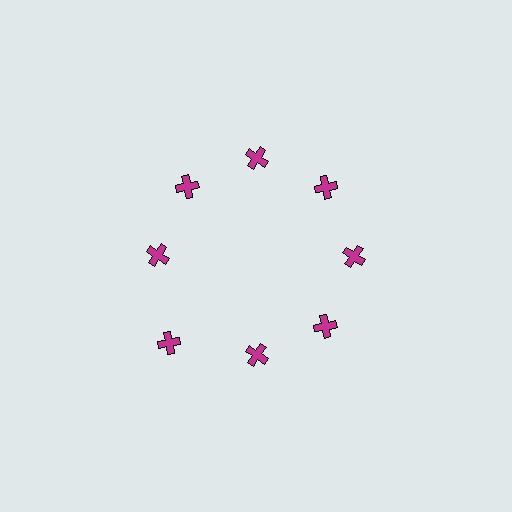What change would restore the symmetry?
The symmetry would be restored by moving it inward, back onto the ring so that all 8 crosses sit at equal angles and equal distance from the center.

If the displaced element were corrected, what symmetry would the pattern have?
It would have 8-fold rotational symmetry — the pattern would map onto itself every 45 degrees.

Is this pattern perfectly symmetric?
No. The 8 magenta crosses are arranged in a ring, but one element near the 8 o'clock position is pushed outward from the center, breaking the 8-fold rotational symmetry.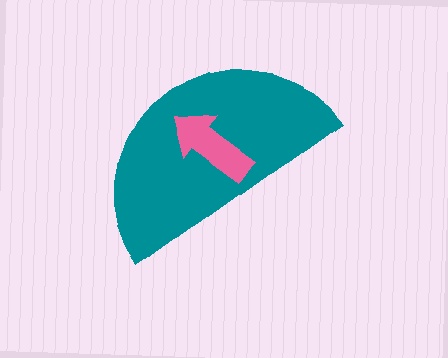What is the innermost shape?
The pink arrow.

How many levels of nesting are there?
2.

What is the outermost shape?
The teal semicircle.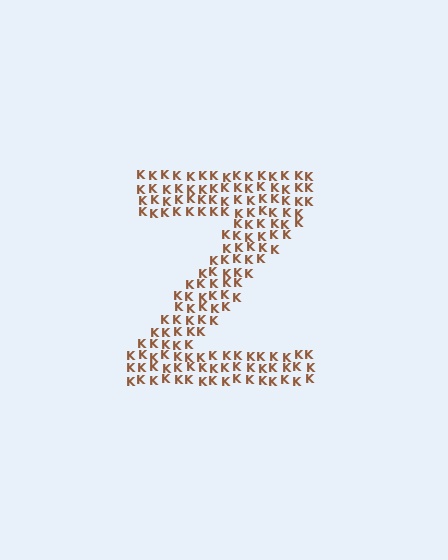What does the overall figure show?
The overall figure shows the letter Z.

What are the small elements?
The small elements are letter K's.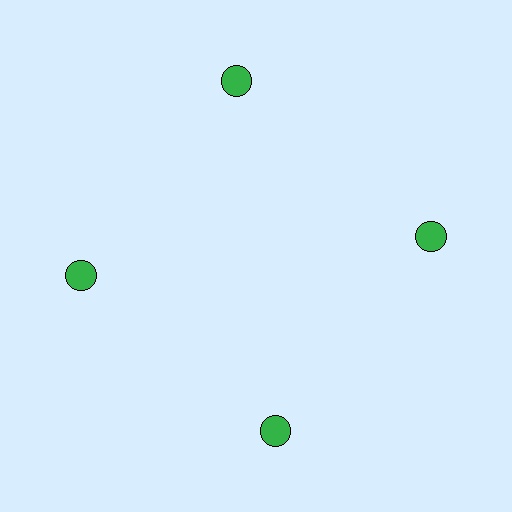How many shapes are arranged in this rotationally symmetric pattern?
There are 4 shapes, arranged in 4 groups of 1.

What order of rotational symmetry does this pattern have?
This pattern has 4-fold rotational symmetry.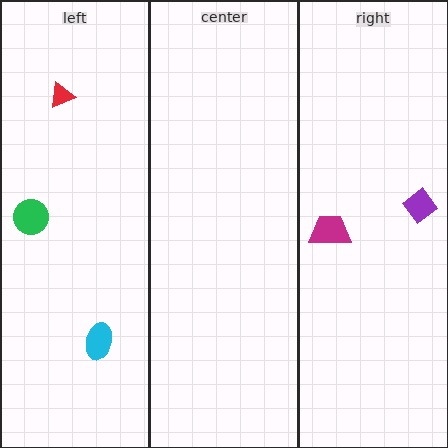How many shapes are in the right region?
2.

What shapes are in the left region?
The cyan ellipse, the green circle, the red triangle.